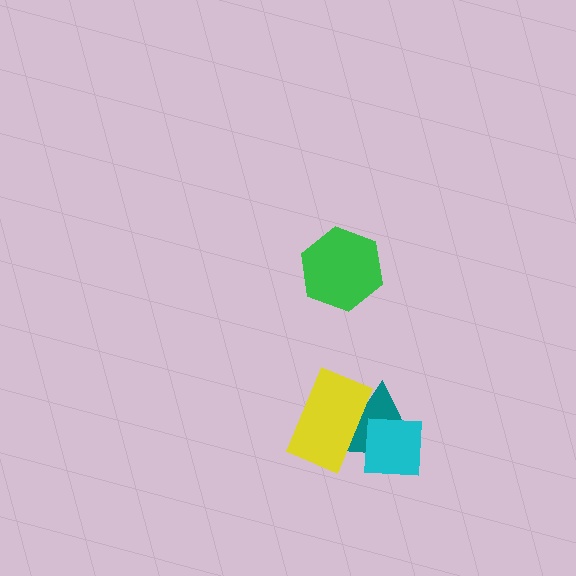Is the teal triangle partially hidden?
Yes, it is partially covered by another shape.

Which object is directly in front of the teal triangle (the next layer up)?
The cyan square is directly in front of the teal triangle.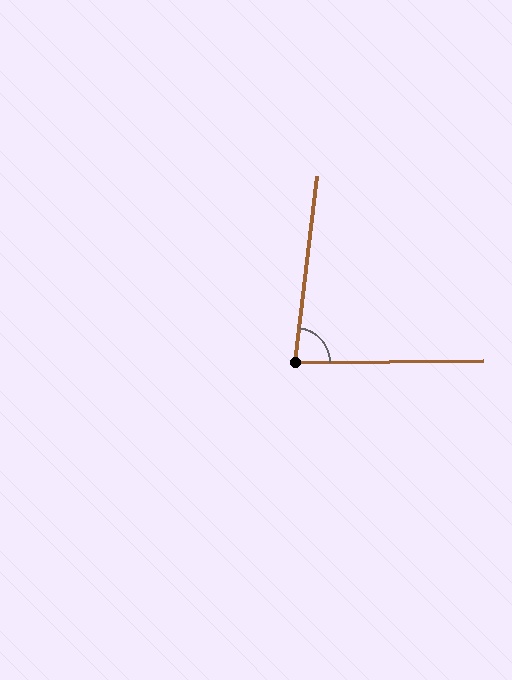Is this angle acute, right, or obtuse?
It is acute.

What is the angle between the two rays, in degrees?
Approximately 83 degrees.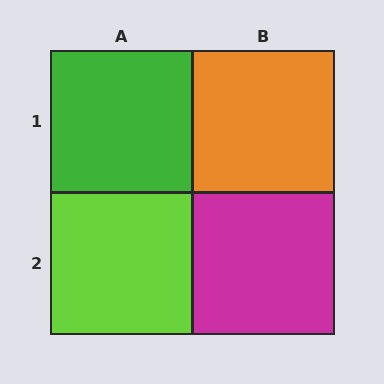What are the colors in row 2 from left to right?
Lime, magenta.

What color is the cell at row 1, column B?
Orange.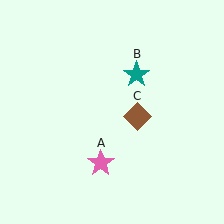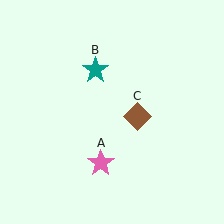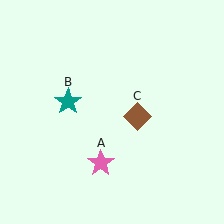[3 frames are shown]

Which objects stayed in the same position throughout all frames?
Pink star (object A) and brown diamond (object C) remained stationary.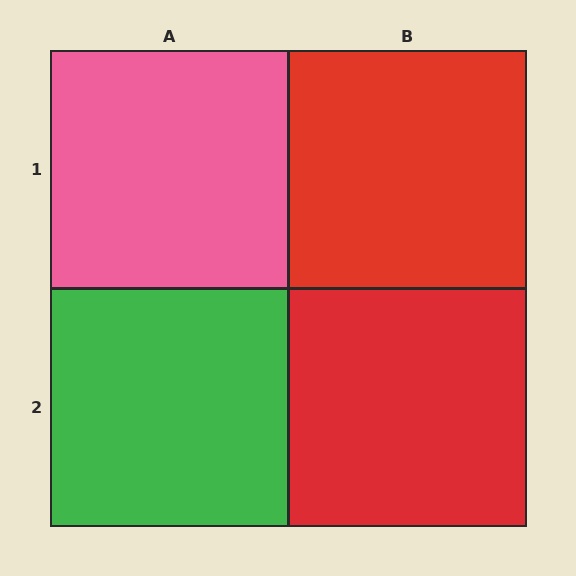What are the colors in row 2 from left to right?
Green, red.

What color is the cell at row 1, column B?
Red.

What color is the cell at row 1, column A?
Pink.